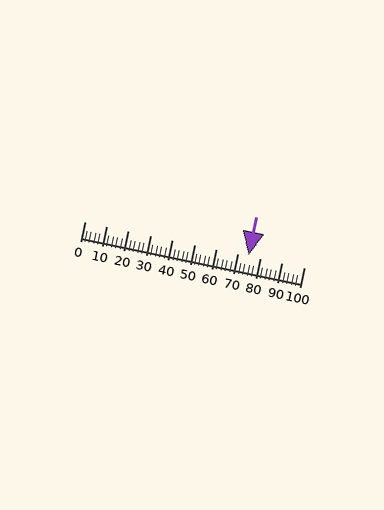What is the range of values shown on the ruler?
The ruler shows values from 0 to 100.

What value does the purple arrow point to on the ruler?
The purple arrow points to approximately 75.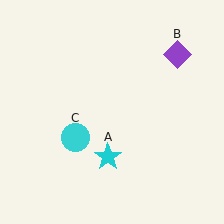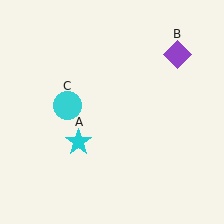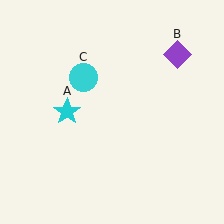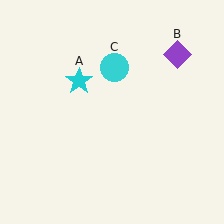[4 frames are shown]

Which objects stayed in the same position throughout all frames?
Purple diamond (object B) remained stationary.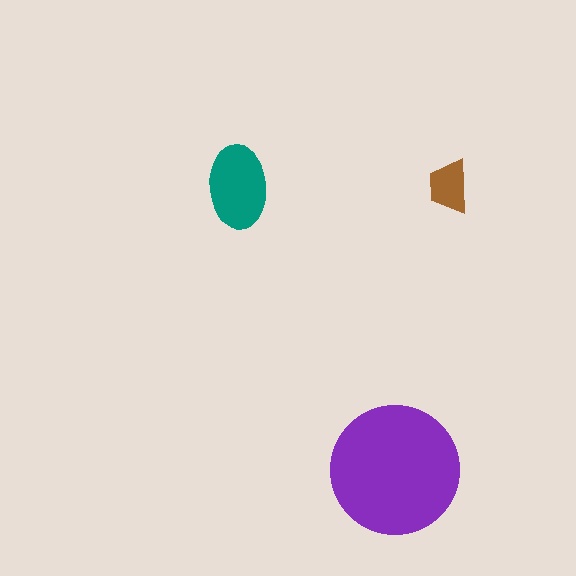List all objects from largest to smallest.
The purple circle, the teal ellipse, the brown trapezoid.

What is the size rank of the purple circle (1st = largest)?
1st.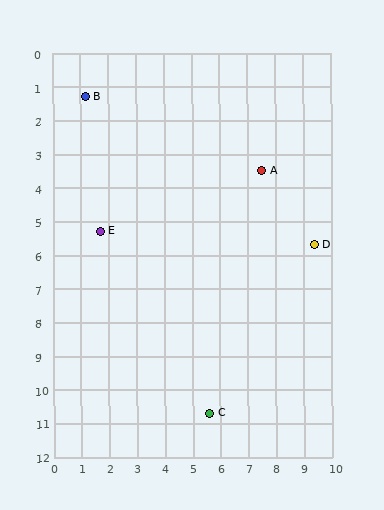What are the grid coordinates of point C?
Point C is at approximately (5.6, 10.7).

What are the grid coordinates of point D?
Point D is at approximately (9.4, 5.7).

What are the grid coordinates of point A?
Point A is at approximately (7.5, 3.5).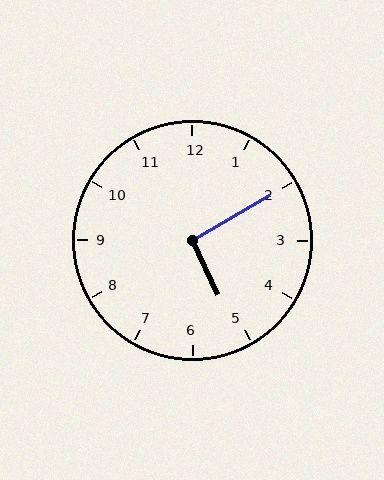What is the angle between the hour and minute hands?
Approximately 95 degrees.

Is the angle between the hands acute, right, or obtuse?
It is right.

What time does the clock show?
5:10.